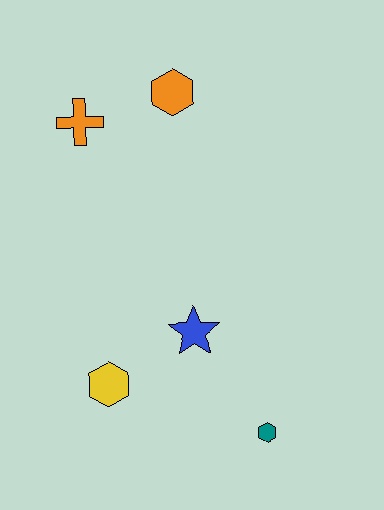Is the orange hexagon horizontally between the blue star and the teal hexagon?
No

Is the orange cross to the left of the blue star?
Yes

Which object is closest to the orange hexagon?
The orange cross is closest to the orange hexagon.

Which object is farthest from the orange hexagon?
The teal hexagon is farthest from the orange hexagon.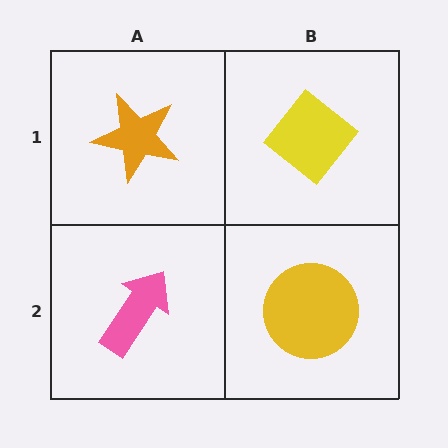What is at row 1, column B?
A yellow diamond.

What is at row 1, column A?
An orange star.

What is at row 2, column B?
A yellow circle.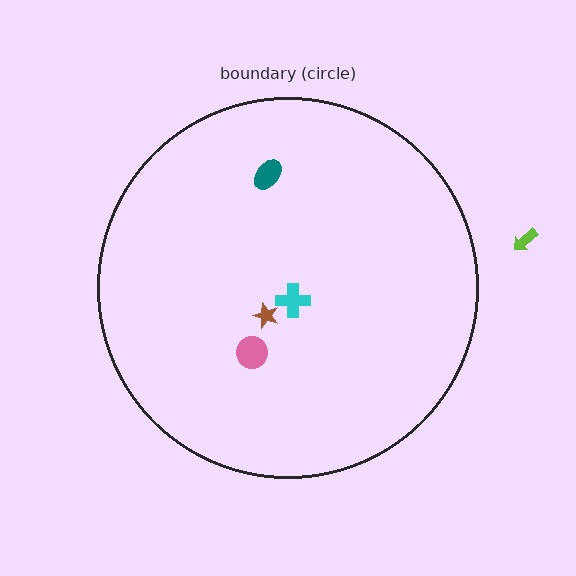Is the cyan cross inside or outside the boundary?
Inside.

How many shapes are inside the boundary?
4 inside, 1 outside.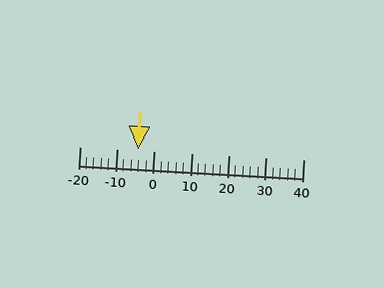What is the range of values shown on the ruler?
The ruler shows values from -20 to 40.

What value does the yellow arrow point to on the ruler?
The yellow arrow points to approximately -4.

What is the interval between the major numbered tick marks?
The major tick marks are spaced 10 units apart.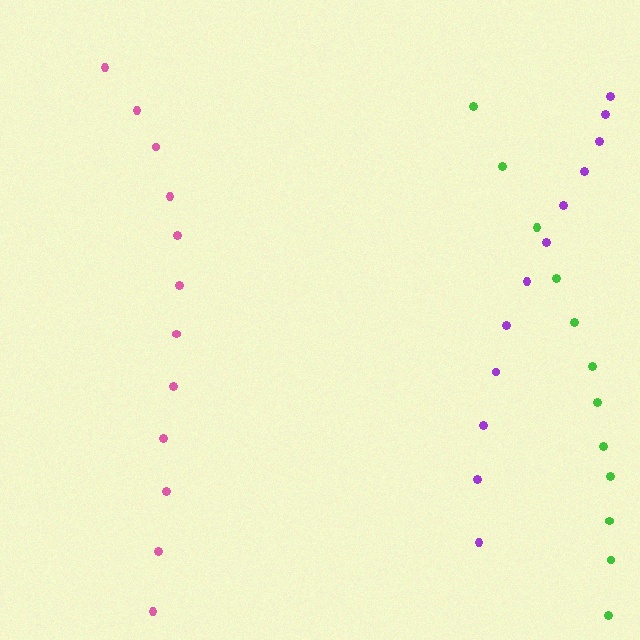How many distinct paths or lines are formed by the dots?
There are 3 distinct paths.